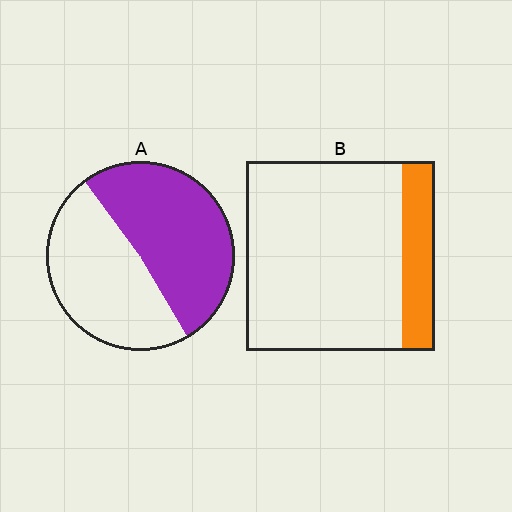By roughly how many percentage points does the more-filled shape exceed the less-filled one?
By roughly 35 percentage points (A over B).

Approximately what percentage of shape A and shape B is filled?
A is approximately 50% and B is approximately 15%.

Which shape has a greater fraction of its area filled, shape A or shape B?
Shape A.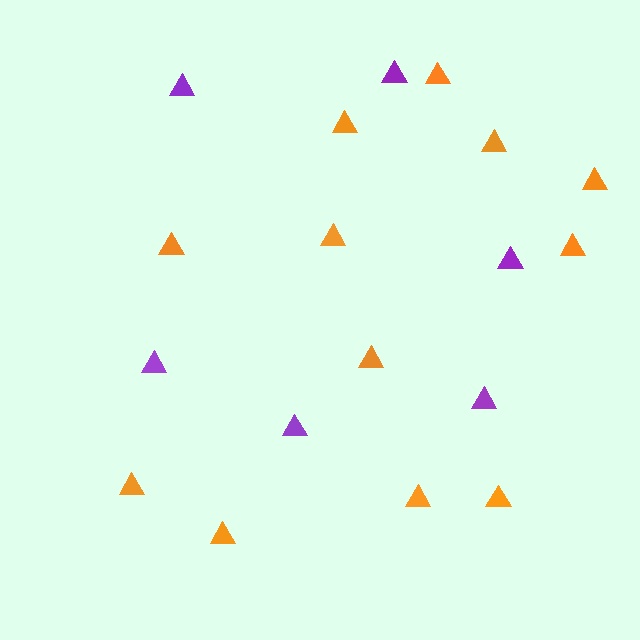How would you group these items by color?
There are 2 groups: one group of purple triangles (6) and one group of orange triangles (12).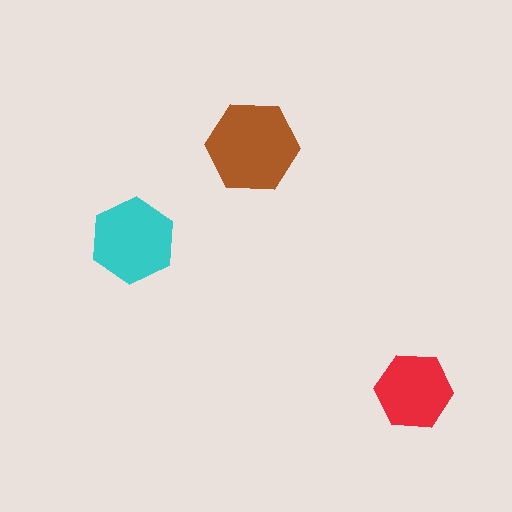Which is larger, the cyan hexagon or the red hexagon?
The cyan one.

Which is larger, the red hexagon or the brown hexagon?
The brown one.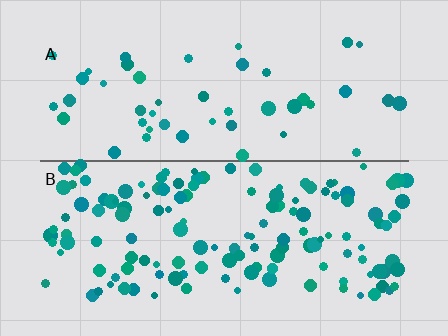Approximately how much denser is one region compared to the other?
Approximately 2.9× — region B over region A.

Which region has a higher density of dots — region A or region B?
B (the bottom).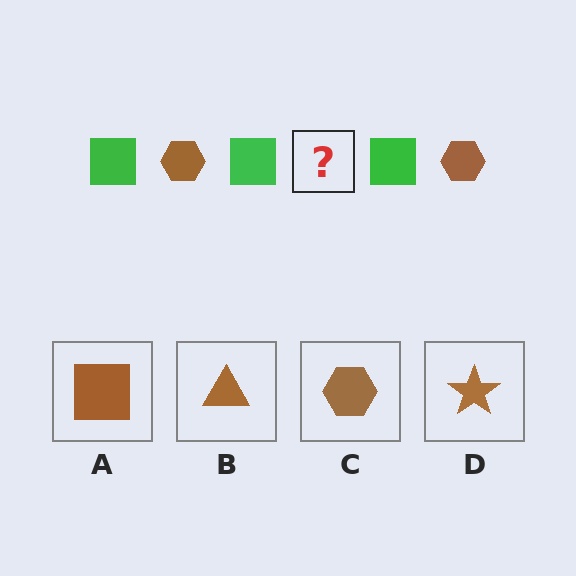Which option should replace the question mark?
Option C.